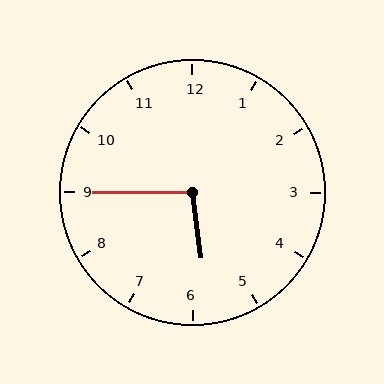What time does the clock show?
5:45.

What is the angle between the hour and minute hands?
Approximately 98 degrees.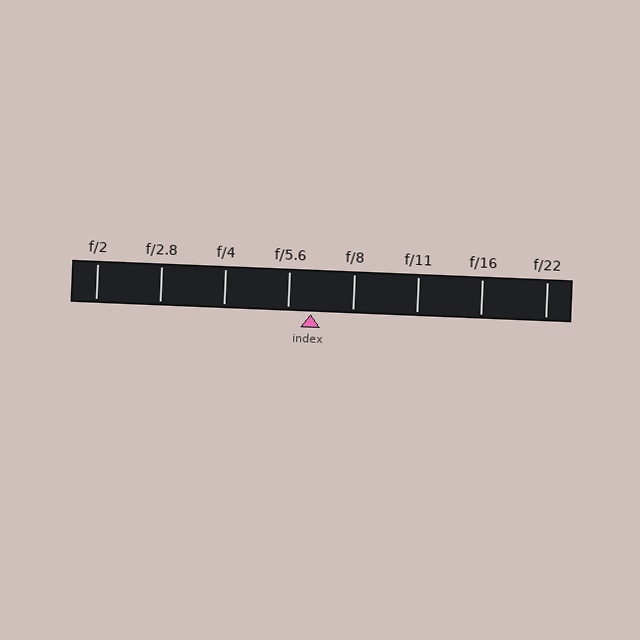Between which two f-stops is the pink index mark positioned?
The index mark is between f/5.6 and f/8.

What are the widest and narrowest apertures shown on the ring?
The widest aperture shown is f/2 and the narrowest is f/22.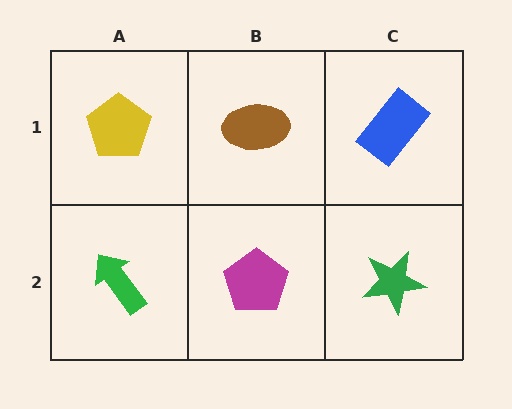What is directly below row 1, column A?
A green arrow.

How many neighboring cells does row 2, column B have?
3.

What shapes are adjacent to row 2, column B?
A brown ellipse (row 1, column B), a green arrow (row 2, column A), a green star (row 2, column C).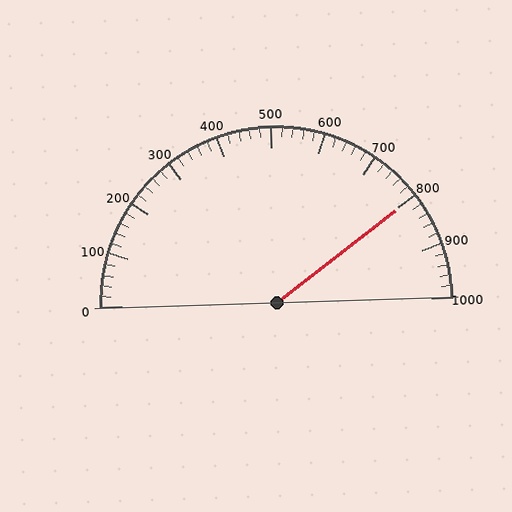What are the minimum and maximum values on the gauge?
The gauge ranges from 0 to 1000.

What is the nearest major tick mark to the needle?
The nearest major tick mark is 800.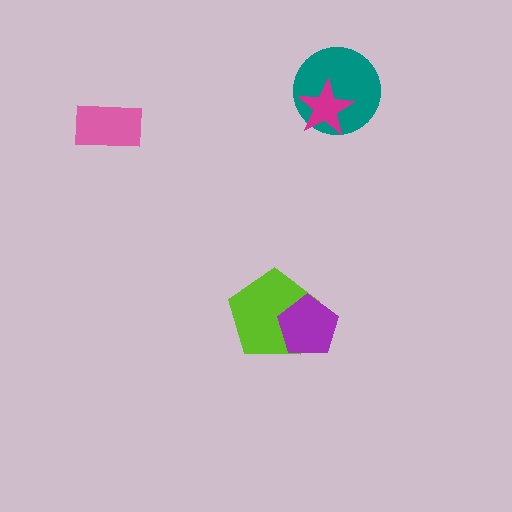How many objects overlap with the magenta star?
1 object overlaps with the magenta star.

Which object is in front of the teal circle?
The magenta star is in front of the teal circle.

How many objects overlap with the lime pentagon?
1 object overlaps with the lime pentagon.